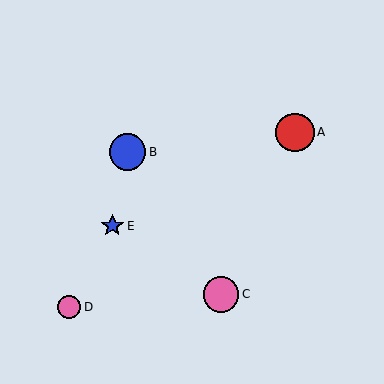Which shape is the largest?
The red circle (labeled A) is the largest.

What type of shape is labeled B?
Shape B is a blue circle.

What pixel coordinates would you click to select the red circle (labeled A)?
Click at (295, 132) to select the red circle A.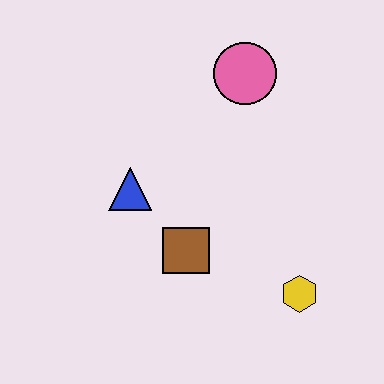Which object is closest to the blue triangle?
The brown square is closest to the blue triangle.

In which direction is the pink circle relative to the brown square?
The pink circle is above the brown square.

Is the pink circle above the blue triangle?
Yes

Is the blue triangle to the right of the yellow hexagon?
No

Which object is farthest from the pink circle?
The yellow hexagon is farthest from the pink circle.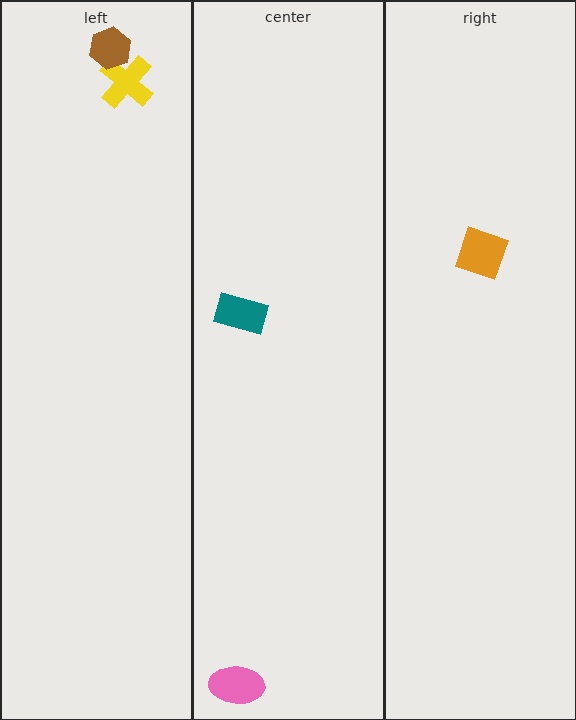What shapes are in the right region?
The orange diamond.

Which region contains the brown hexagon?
The left region.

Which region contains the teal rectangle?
The center region.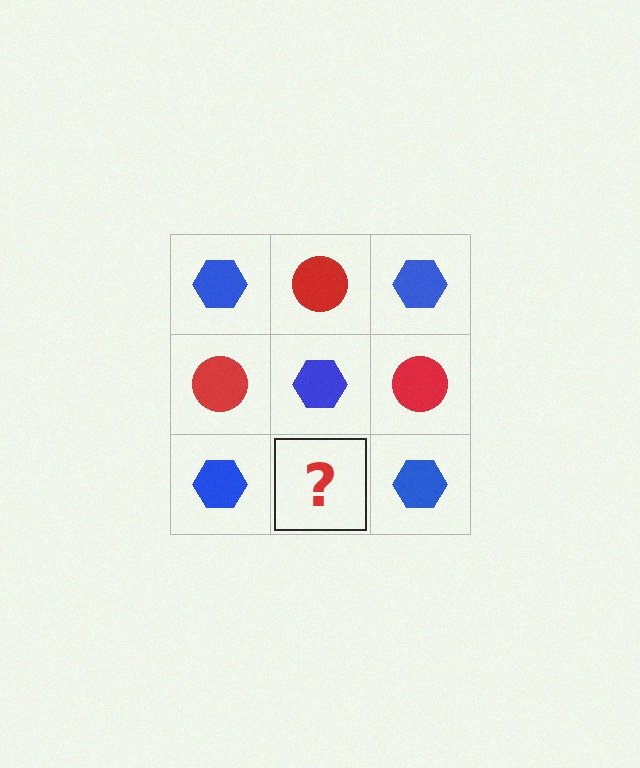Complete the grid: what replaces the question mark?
The question mark should be replaced with a red circle.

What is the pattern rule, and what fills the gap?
The rule is that it alternates blue hexagon and red circle in a checkerboard pattern. The gap should be filled with a red circle.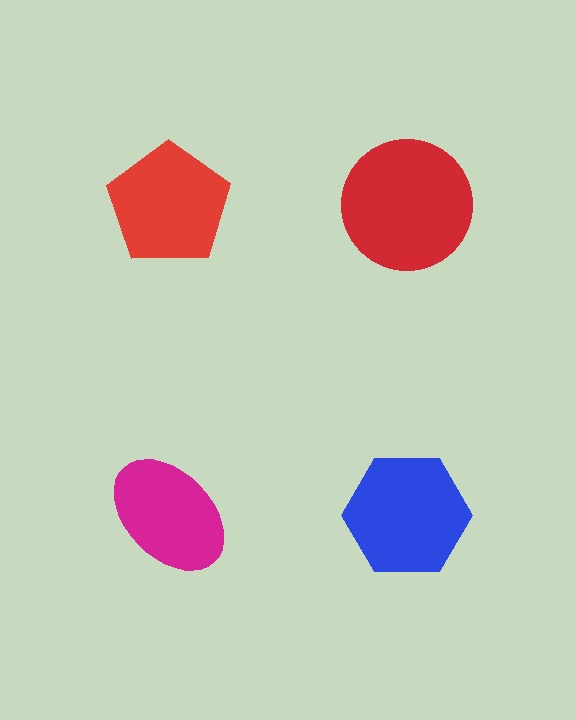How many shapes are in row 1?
2 shapes.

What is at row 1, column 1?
A red pentagon.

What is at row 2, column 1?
A magenta ellipse.